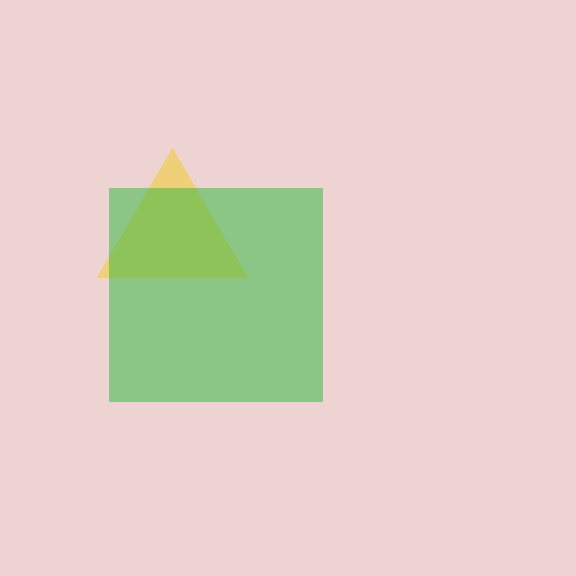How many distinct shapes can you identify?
There are 2 distinct shapes: a yellow triangle, a green square.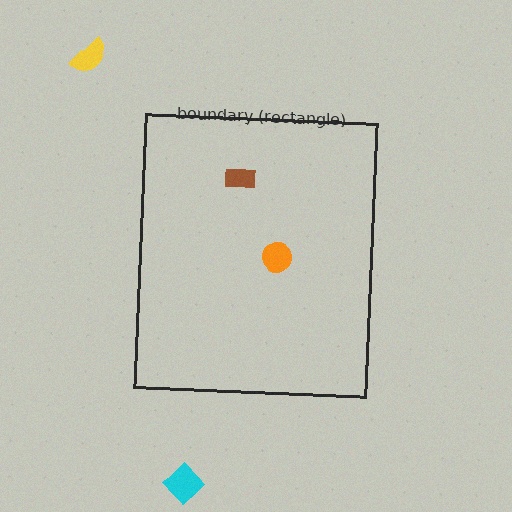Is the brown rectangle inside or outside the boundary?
Inside.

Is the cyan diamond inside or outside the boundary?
Outside.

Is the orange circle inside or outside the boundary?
Inside.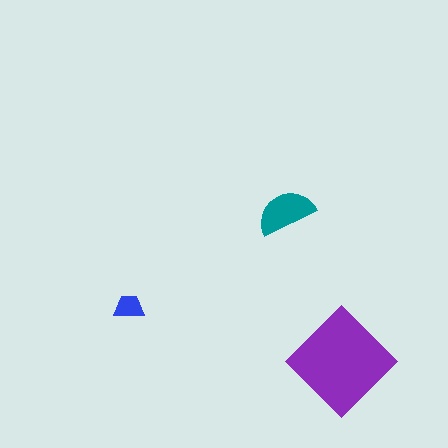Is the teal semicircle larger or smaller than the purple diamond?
Smaller.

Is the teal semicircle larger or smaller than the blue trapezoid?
Larger.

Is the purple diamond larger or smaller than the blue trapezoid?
Larger.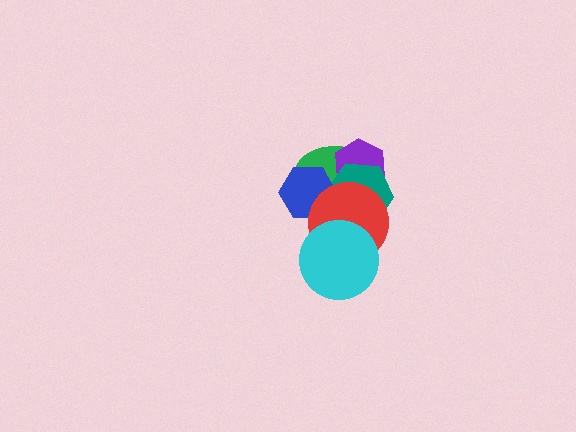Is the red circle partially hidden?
Yes, it is partially covered by another shape.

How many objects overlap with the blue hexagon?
3 objects overlap with the blue hexagon.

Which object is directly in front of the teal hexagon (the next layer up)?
The blue hexagon is directly in front of the teal hexagon.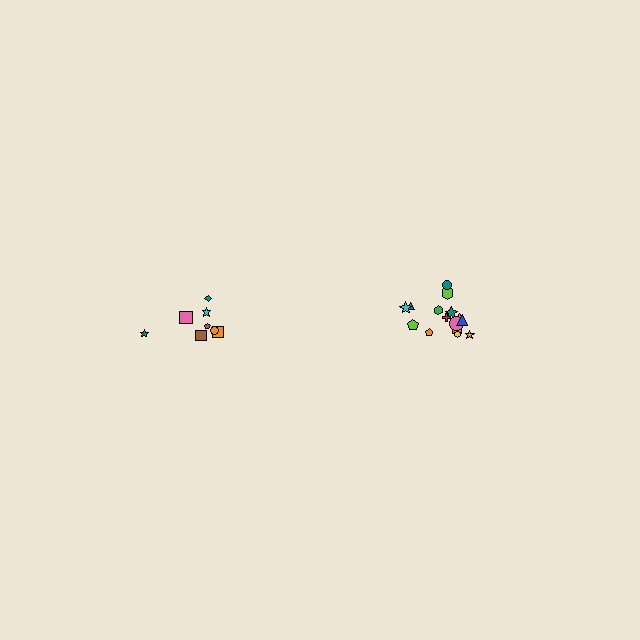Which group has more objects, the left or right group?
The right group.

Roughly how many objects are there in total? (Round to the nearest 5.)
Roughly 25 objects in total.